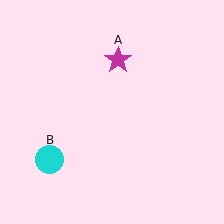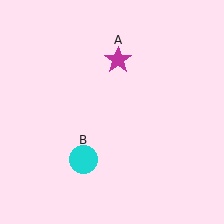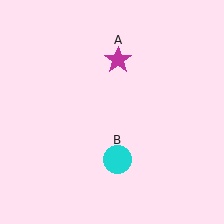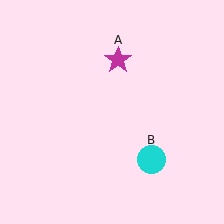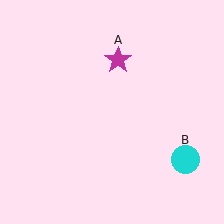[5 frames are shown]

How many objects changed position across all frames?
1 object changed position: cyan circle (object B).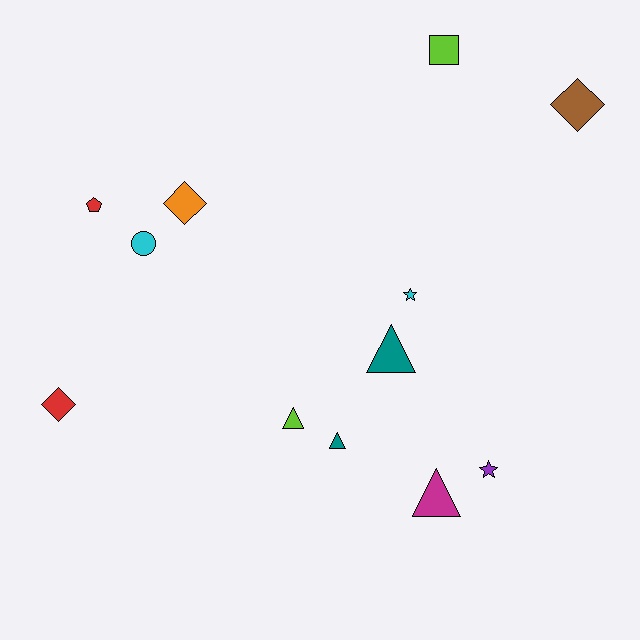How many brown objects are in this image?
There is 1 brown object.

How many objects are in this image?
There are 12 objects.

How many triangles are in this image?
There are 4 triangles.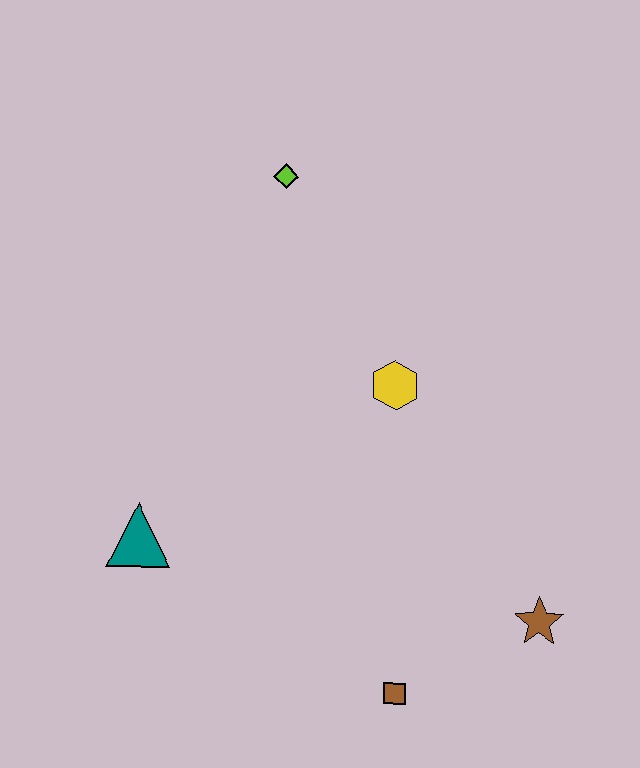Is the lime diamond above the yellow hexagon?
Yes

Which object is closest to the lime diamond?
The yellow hexagon is closest to the lime diamond.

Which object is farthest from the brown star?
The lime diamond is farthest from the brown star.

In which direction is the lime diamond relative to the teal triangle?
The lime diamond is above the teal triangle.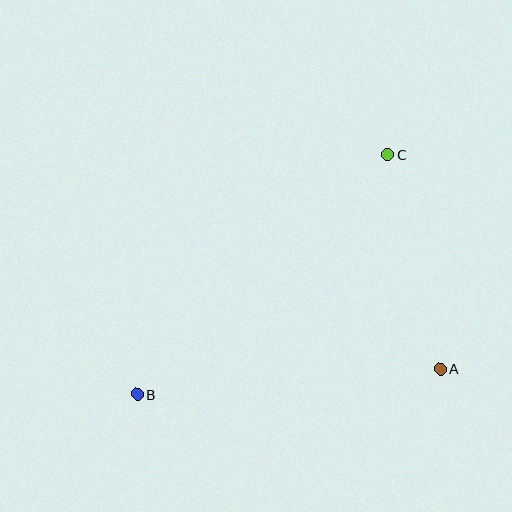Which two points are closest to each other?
Points A and C are closest to each other.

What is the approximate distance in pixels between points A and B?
The distance between A and B is approximately 304 pixels.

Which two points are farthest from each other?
Points B and C are farthest from each other.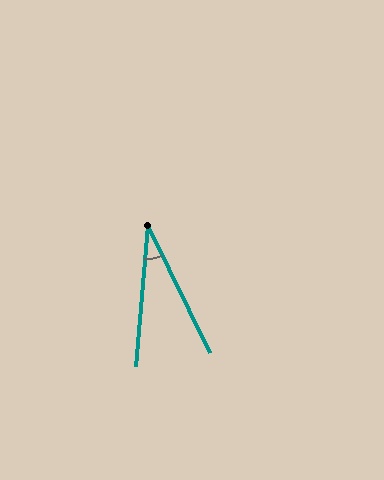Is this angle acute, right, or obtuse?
It is acute.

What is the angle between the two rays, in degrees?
Approximately 31 degrees.